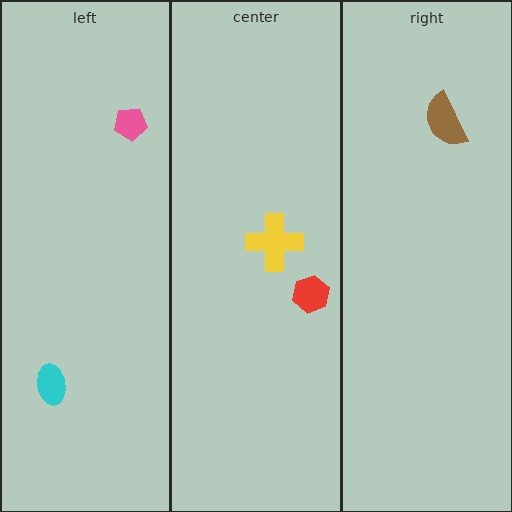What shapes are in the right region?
The brown semicircle.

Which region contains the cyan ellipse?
The left region.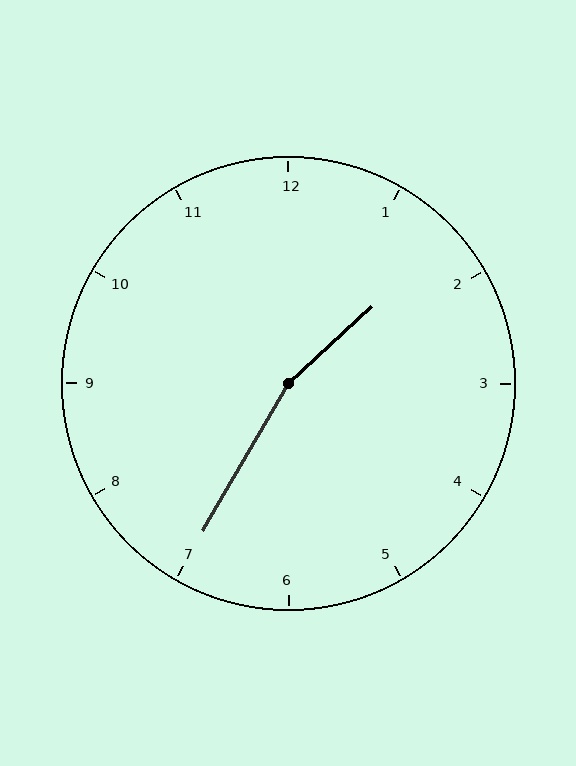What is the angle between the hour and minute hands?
Approximately 162 degrees.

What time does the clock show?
1:35.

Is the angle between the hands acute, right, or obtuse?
It is obtuse.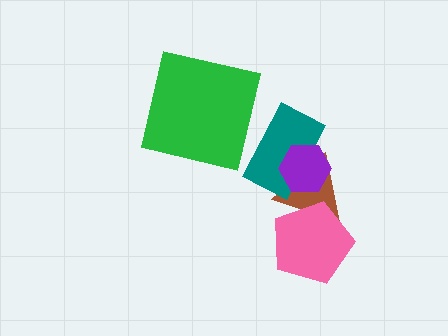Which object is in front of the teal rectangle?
The purple hexagon is in front of the teal rectangle.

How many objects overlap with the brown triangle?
3 objects overlap with the brown triangle.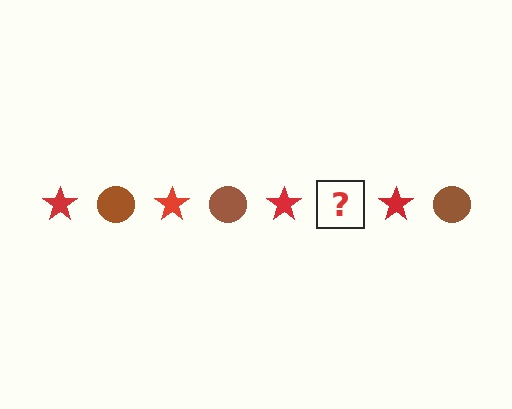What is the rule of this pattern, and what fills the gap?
The rule is that the pattern alternates between red star and brown circle. The gap should be filled with a brown circle.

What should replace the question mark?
The question mark should be replaced with a brown circle.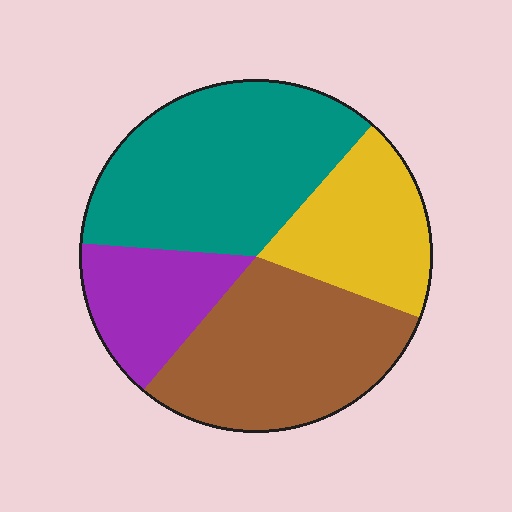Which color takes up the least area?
Purple, at roughly 15%.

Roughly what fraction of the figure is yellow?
Yellow takes up less than a quarter of the figure.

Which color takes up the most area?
Teal, at roughly 35%.